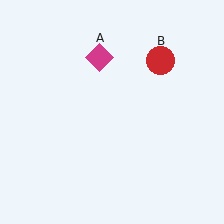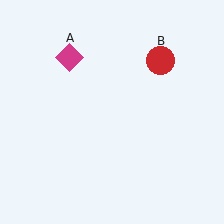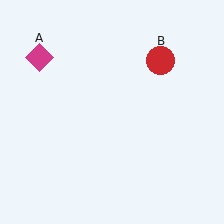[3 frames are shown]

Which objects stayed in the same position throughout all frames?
Red circle (object B) remained stationary.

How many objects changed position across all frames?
1 object changed position: magenta diamond (object A).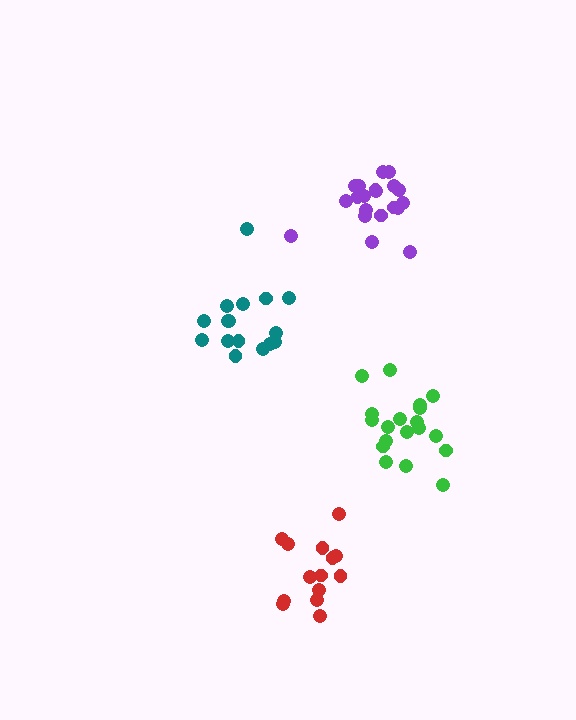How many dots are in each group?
Group 1: 14 dots, Group 2: 20 dots, Group 3: 19 dots, Group 4: 16 dots (69 total).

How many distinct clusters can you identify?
There are 4 distinct clusters.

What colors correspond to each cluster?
The clusters are colored: red, purple, green, teal.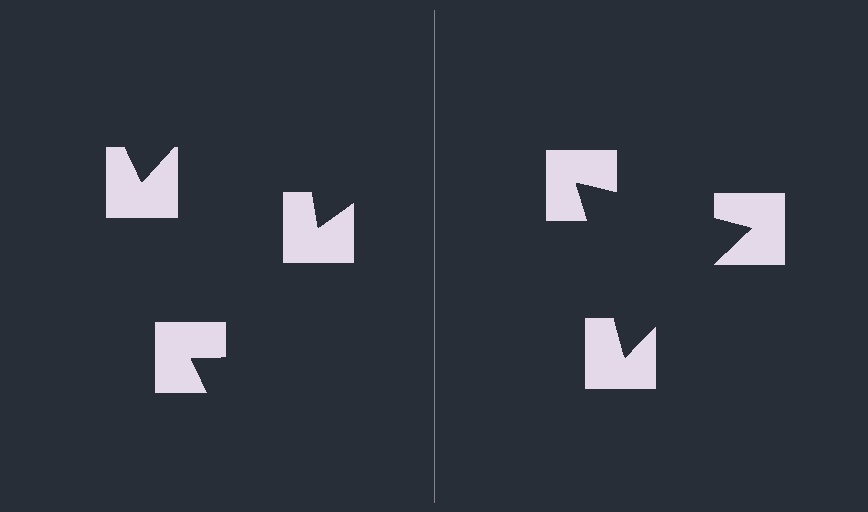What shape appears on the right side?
An illusory triangle.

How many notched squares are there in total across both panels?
6 — 3 on each side.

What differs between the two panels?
The notched squares are positioned identically on both sides; only the wedge orientations differ. On the right they align to a triangle; on the left they are misaligned.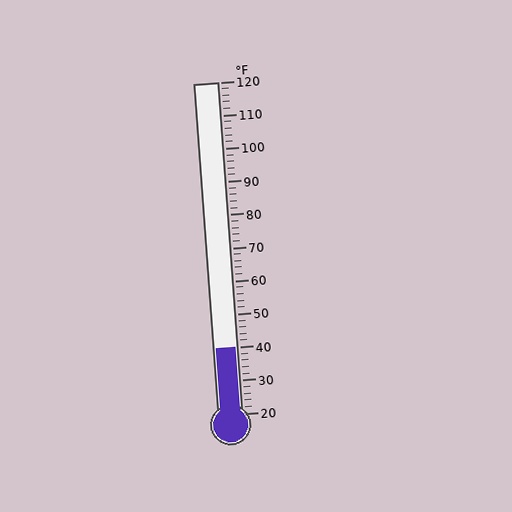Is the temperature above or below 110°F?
The temperature is below 110°F.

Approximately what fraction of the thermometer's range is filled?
The thermometer is filled to approximately 20% of its range.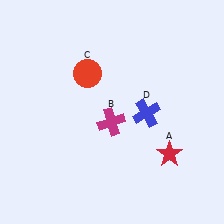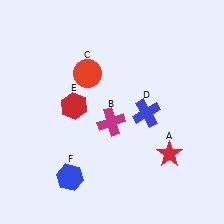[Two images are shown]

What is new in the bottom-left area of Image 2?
A blue hexagon (F) was added in the bottom-left area of Image 2.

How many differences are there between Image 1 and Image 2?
There are 2 differences between the two images.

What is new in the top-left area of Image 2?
A red hexagon (E) was added in the top-left area of Image 2.